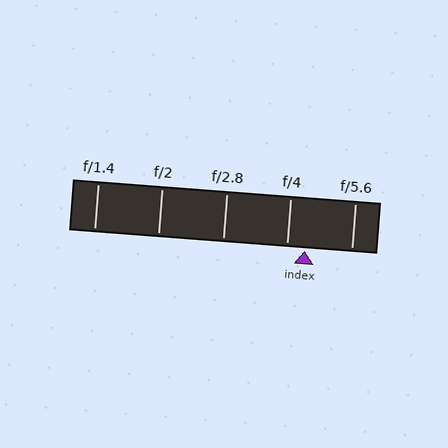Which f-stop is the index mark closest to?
The index mark is closest to f/4.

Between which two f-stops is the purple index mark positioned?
The index mark is between f/4 and f/5.6.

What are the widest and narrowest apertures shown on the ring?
The widest aperture shown is f/1.4 and the narrowest is f/5.6.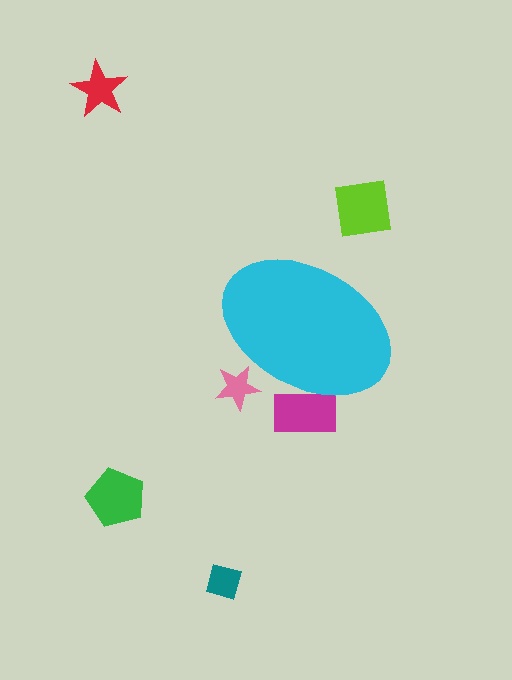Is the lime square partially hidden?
No, the lime square is fully visible.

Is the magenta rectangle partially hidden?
Yes, the magenta rectangle is partially hidden behind the cyan ellipse.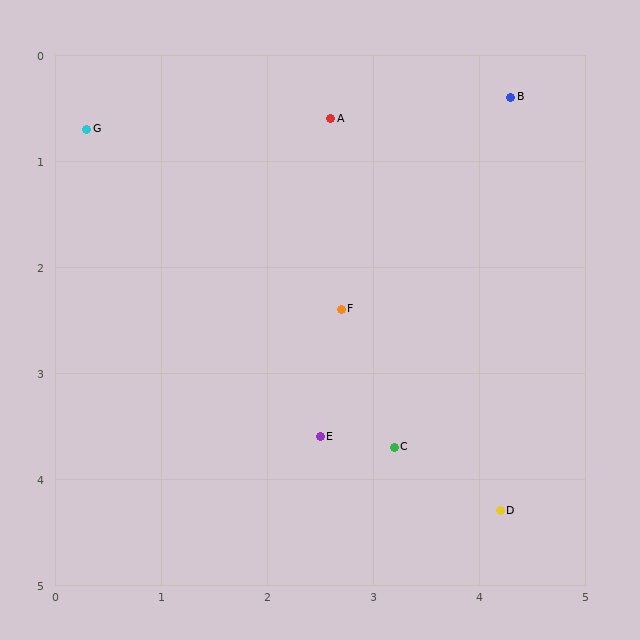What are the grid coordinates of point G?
Point G is at approximately (0.3, 0.7).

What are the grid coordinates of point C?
Point C is at approximately (3.2, 3.7).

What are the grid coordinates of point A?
Point A is at approximately (2.6, 0.6).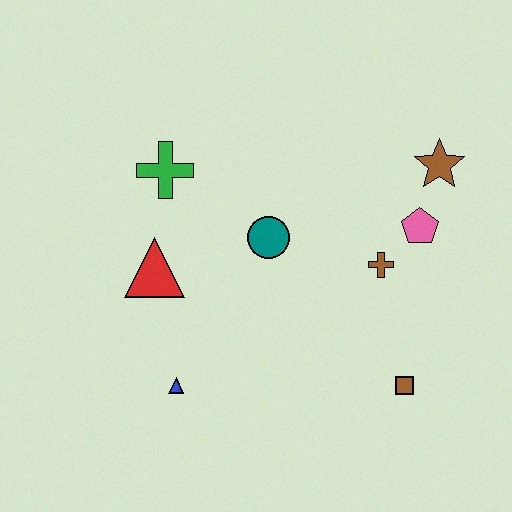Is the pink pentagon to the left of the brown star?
Yes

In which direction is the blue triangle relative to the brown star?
The blue triangle is to the left of the brown star.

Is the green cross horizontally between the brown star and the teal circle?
No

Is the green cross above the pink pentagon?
Yes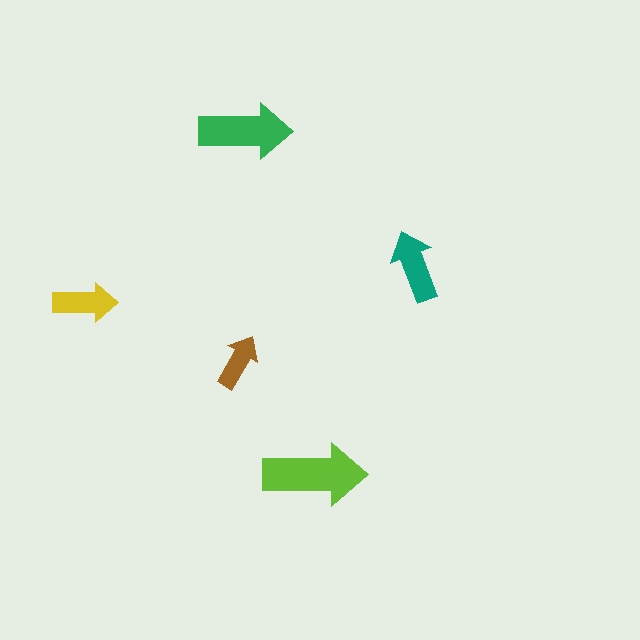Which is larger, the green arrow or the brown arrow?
The green one.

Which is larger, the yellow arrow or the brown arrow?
The yellow one.